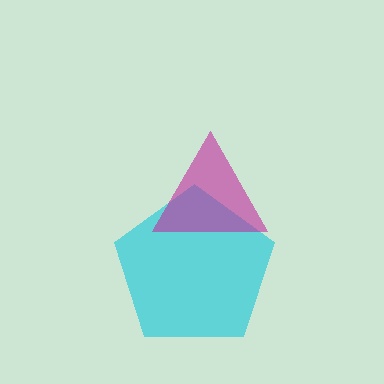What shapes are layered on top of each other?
The layered shapes are: a cyan pentagon, a magenta triangle.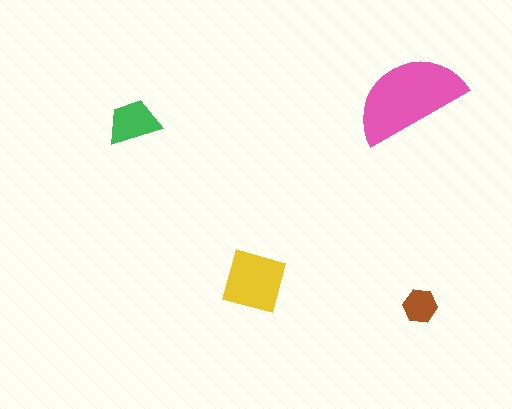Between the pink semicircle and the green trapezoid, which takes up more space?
The pink semicircle.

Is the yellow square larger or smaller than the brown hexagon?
Larger.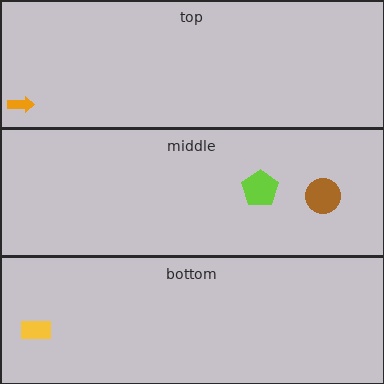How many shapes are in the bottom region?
1.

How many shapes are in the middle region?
2.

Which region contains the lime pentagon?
The middle region.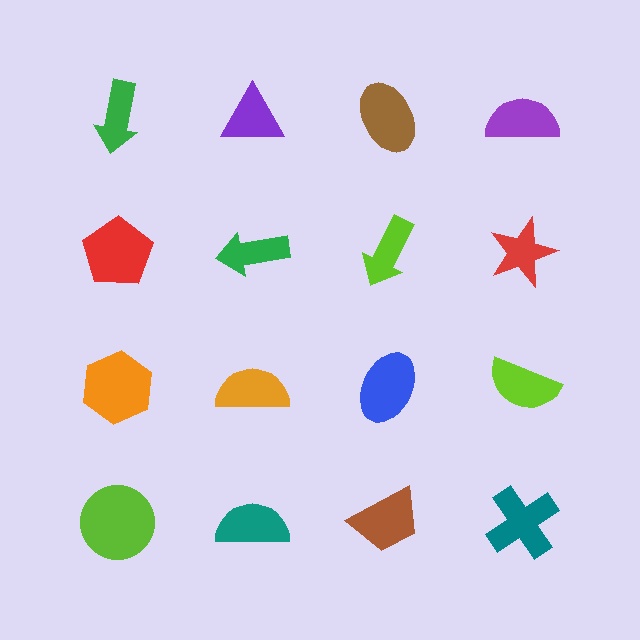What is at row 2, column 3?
A lime arrow.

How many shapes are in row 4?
4 shapes.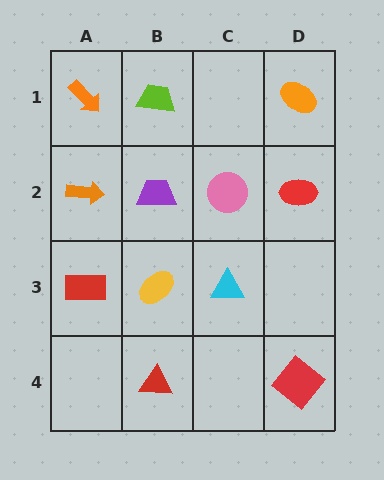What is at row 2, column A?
An orange arrow.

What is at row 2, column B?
A purple trapezoid.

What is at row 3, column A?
A red rectangle.